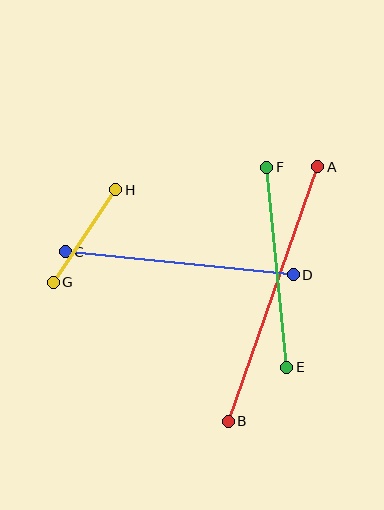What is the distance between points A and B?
The distance is approximately 270 pixels.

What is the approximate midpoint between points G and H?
The midpoint is at approximately (84, 236) pixels.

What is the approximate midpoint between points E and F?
The midpoint is at approximately (277, 267) pixels.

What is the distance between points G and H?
The distance is approximately 112 pixels.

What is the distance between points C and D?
The distance is approximately 229 pixels.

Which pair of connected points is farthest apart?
Points A and B are farthest apart.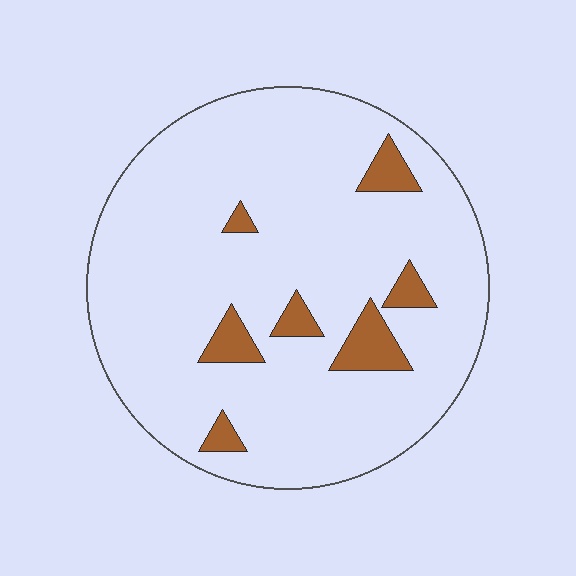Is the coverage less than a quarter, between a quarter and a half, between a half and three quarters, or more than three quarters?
Less than a quarter.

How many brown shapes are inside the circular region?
7.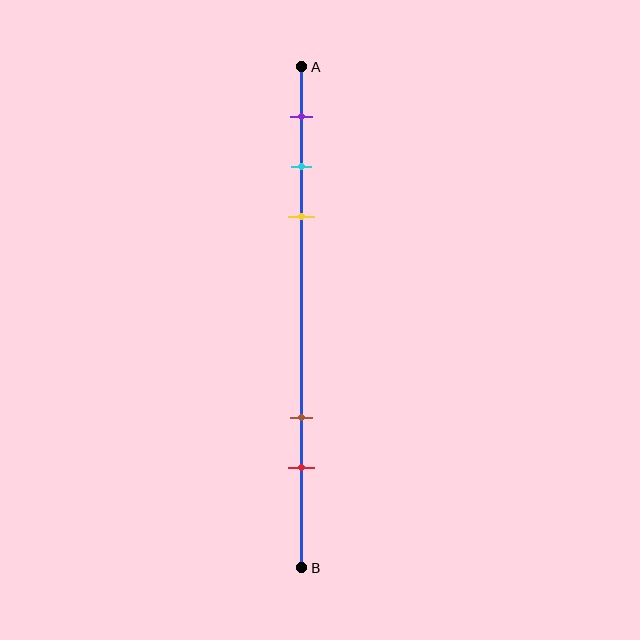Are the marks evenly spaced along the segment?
No, the marks are not evenly spaced.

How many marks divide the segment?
There are 5 marks dividing the segment.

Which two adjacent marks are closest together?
The cyan and yellow marks are the closest adjacent pair.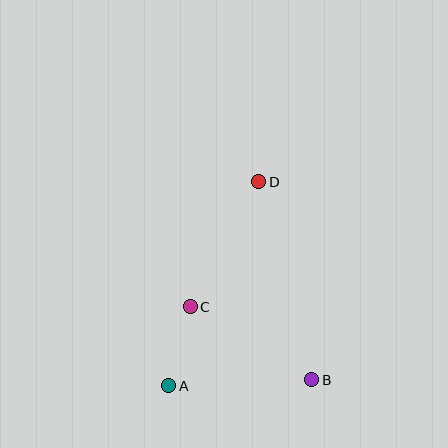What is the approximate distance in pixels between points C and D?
The distance between C and D is approximately 143 pixels.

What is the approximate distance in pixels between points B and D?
The distance between B and D is approximately 205 pixels.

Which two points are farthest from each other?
Points A and D are farthest from each other.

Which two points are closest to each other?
Points A and C are closest to each other.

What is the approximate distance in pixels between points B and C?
The distance between B and C is approximately 141 pixels.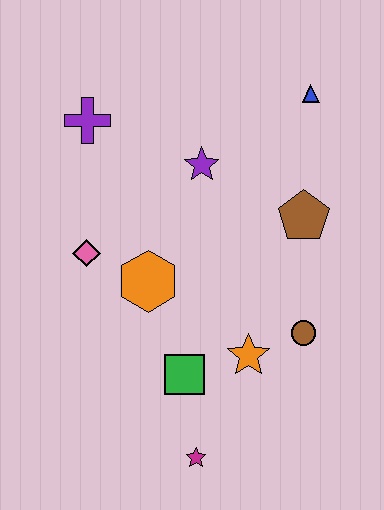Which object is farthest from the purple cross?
The magenta star is farthest from the purple cross.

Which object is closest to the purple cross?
The purple star is closest to the purple cross.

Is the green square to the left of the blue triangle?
Yes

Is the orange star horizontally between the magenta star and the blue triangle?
Yes